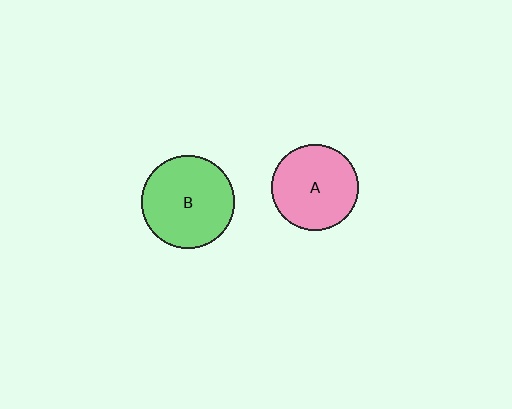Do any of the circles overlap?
No, none of the circles overlap.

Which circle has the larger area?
Circle B (green).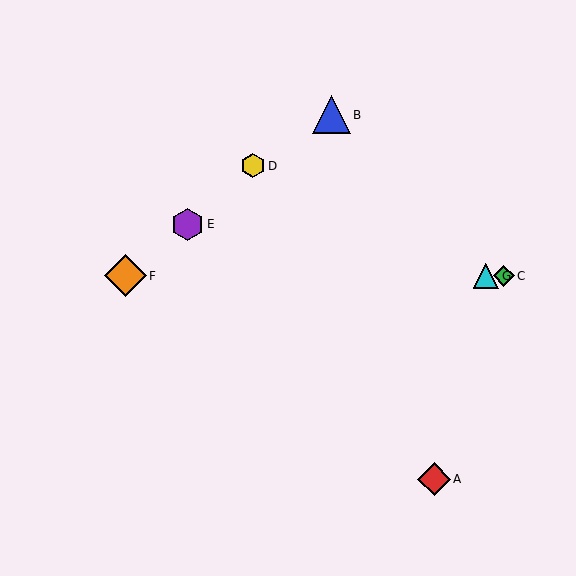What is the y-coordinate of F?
Object F is at y≈276.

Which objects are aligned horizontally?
Objects C, F, G are aligned horizontally.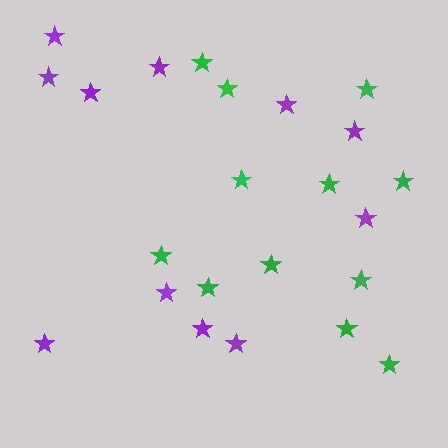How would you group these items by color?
There are 2 groups: one group of purple stars (11) and one group of green stars (12).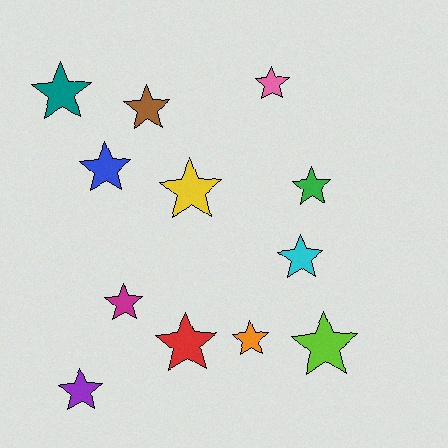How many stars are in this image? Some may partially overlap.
There are 12 stars.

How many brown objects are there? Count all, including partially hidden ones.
There is 1 brown object.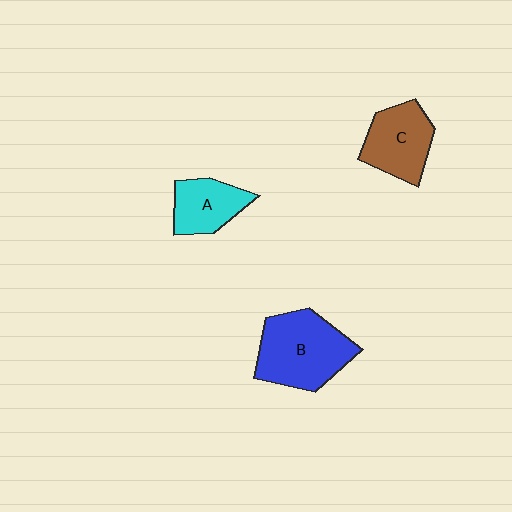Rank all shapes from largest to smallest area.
From largest to smallest: B (blue), C (brown), A (cyan).